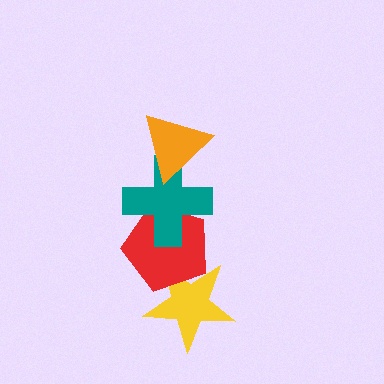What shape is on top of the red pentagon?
The teal cross is on top of the red pentagon.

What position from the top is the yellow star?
The yellow star is 4th from the top.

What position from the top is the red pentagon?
The red pentagon is 3rd from the top.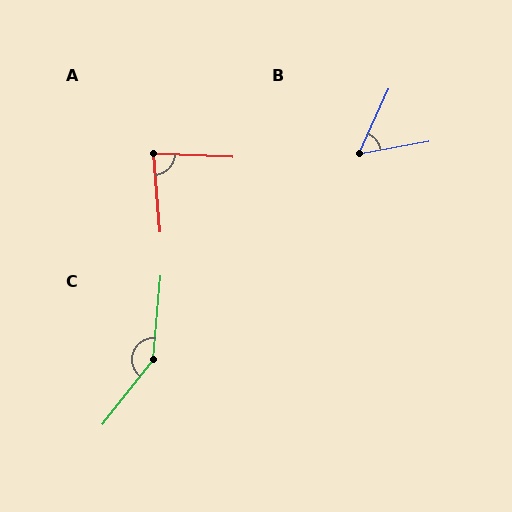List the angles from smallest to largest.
B (55°), A (82°), C (147°).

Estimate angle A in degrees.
Approximately 82 degrees.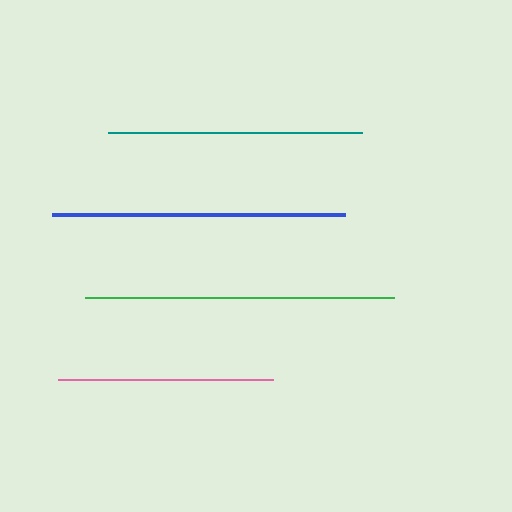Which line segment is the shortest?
The pink line is the shortest at approximately 215 pixels.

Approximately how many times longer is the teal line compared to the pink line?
The teal line is approximately 1.2 times the length of the pink line.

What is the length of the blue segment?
The blue segment is approximately 292 pixels long.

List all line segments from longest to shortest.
From longest to shortest: green, blue, teal, pink.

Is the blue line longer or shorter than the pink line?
The blue line is longer than the pink line.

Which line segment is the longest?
The green line is the longest at approximately 309 pixels.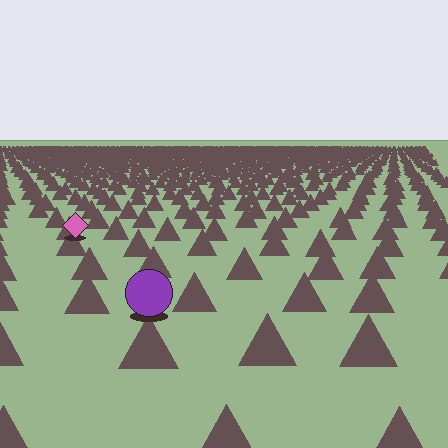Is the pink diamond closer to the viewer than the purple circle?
No. The purple circle is closer — you can tell from the texture gradient: the ground texture is coarser near it.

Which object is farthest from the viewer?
The pink diamond is farthest from the viewer. It appears smaller and the ground texture around it is denser.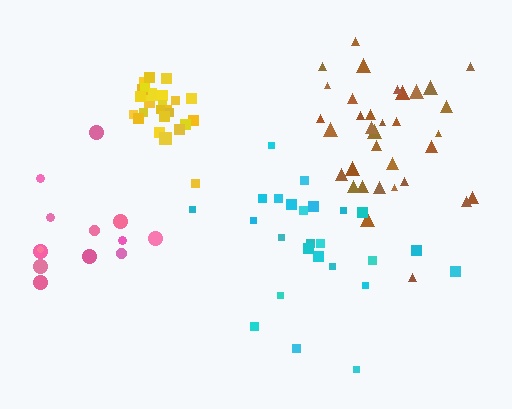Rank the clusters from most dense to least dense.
yellow, brown, cyan, pink.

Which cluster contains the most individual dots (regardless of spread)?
Brown (34).